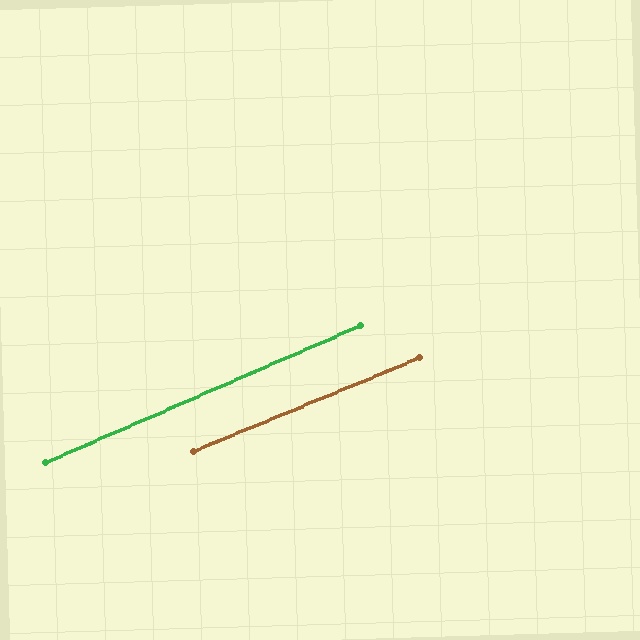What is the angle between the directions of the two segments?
Approximately 1 degree.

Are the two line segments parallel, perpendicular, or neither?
Parallel — their directions differ by only 1.0°.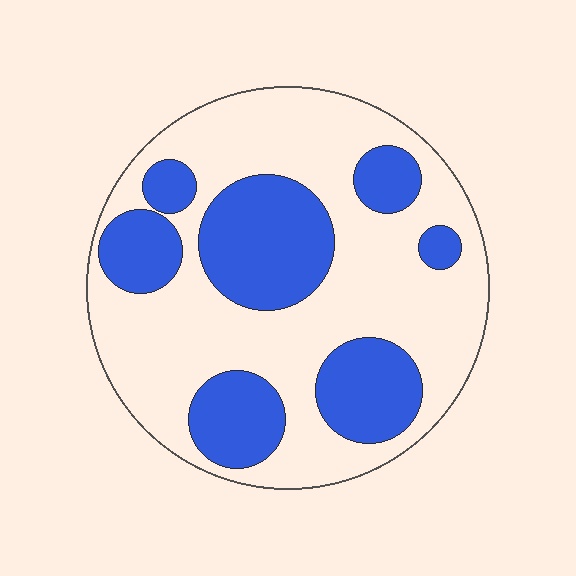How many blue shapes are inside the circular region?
7.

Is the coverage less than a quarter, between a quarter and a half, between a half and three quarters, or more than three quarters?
Between a quarter and a half.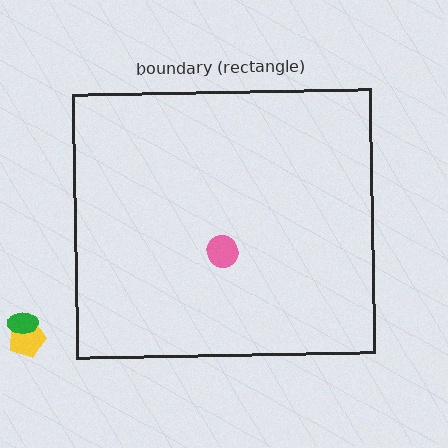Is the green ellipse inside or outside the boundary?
Outside.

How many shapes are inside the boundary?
1 inside, 2 outside.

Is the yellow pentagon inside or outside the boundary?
Outside.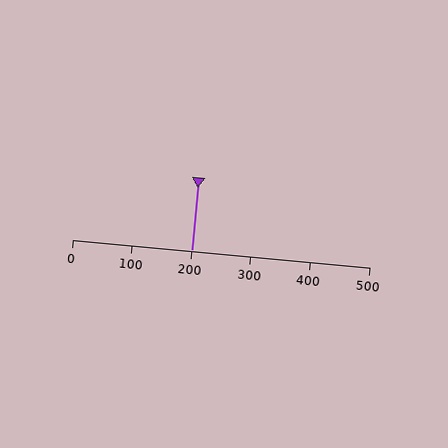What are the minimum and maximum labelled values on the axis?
The axis runs from 0 to 500.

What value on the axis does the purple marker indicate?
The marker indicates approximately 200.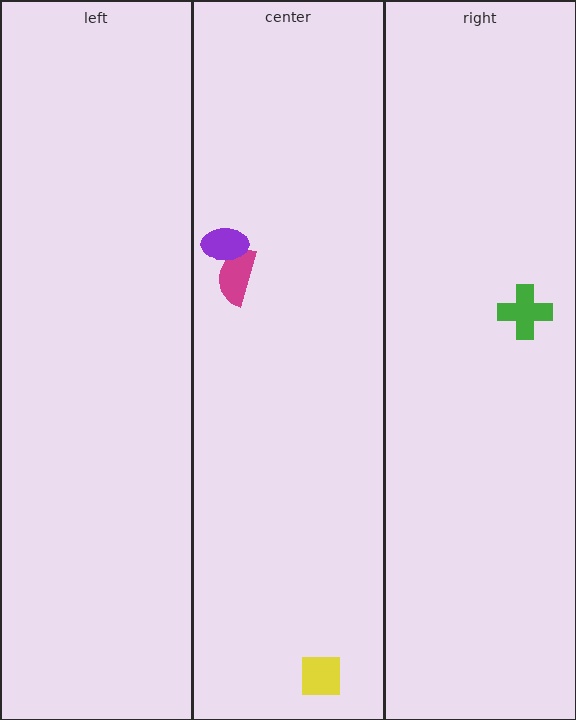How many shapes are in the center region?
3.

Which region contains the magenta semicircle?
The center region.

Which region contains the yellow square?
The center region.